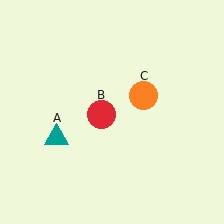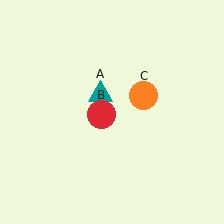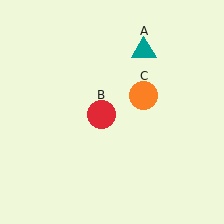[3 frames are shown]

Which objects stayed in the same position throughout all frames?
Red circle (object B) and orange circle (object C) remained stationary.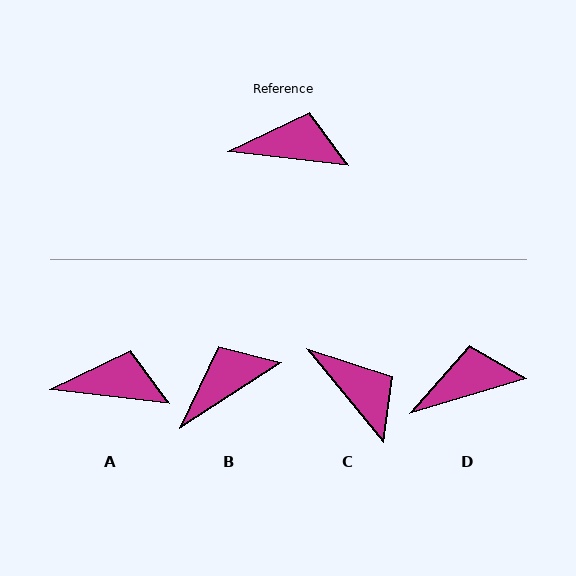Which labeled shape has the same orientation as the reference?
A.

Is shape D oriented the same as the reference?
No, it is off by about 23 degrees.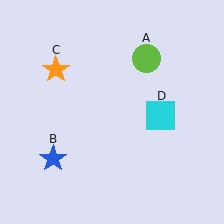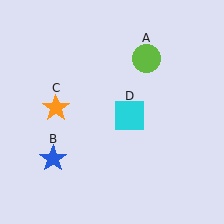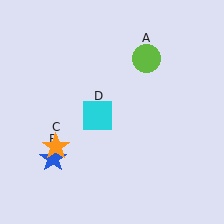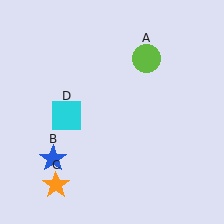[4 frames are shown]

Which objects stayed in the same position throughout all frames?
Lime circle (object A) and blue star (object B) remained stationary.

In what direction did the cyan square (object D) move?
The cyan square (object D) moved left.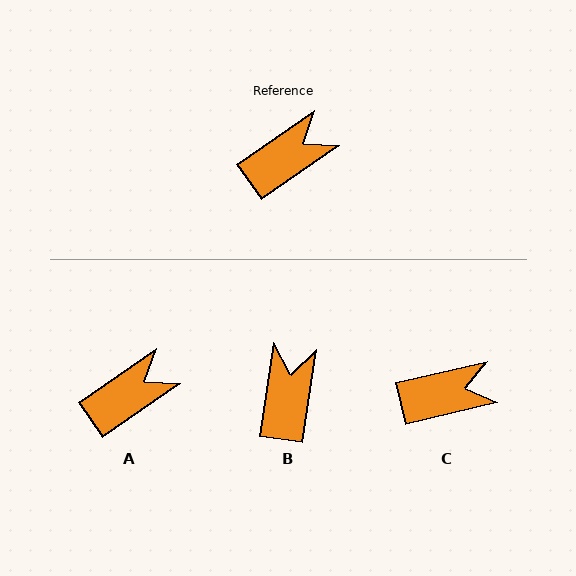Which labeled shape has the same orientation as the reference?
A.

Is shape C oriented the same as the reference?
No, it is off by about 21 degrees.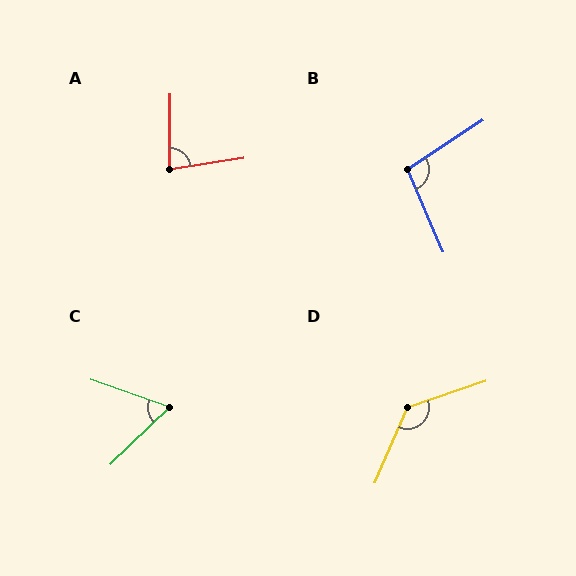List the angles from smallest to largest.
C (64°), A (80°), B (100°), D (132°).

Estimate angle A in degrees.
Approximately 80 degrees.